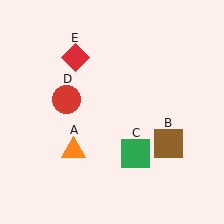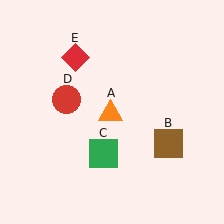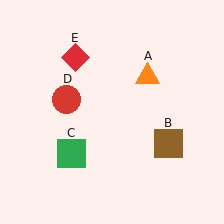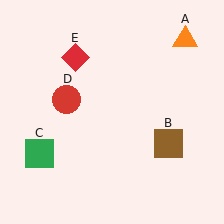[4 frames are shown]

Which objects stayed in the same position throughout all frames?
Brown square (object B) and red circle (object D) and red diamond (object E) remained stationary.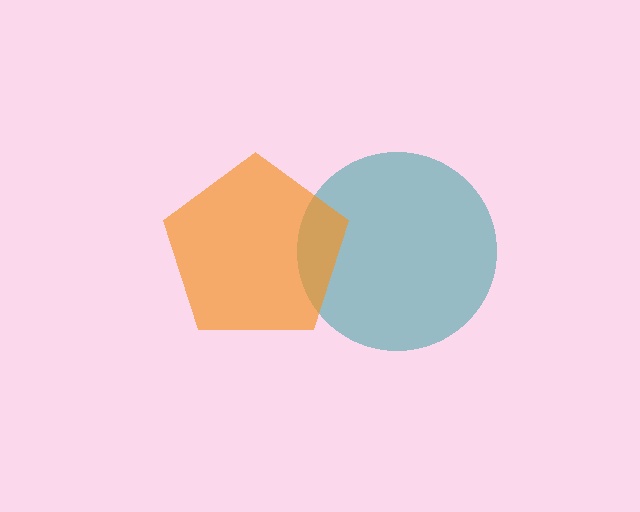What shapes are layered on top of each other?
The layered shapes are: a teal circle, an orange pentagon.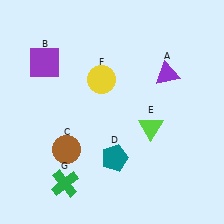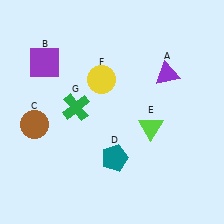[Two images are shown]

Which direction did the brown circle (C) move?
The brown circle (C) moved left.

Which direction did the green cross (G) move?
The green cross (G) moved up.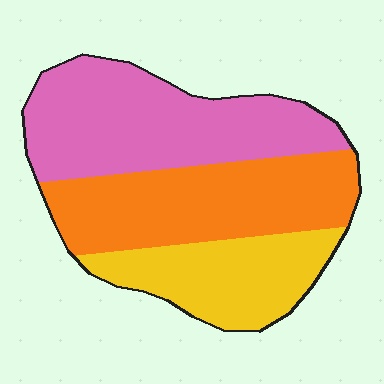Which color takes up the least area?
Yellow, at roughly 25%.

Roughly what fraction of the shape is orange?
Orange covers about 35% of the shape.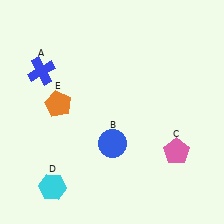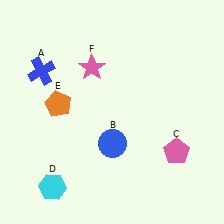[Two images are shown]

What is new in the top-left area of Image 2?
A pink star (F) was added in the top-left area of Image 2.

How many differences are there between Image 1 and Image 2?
There is 1 difference between the two images.